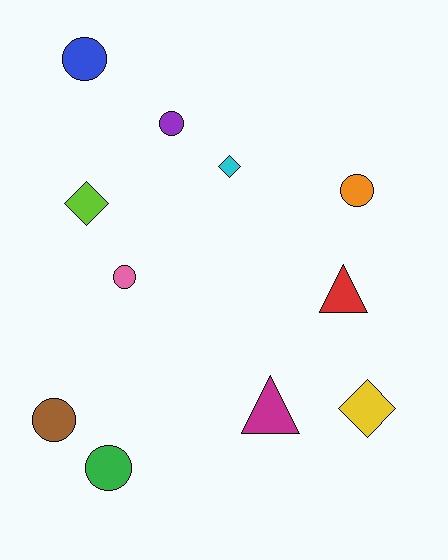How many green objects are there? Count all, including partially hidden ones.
There is 1 green object.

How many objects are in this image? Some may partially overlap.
There are 11 objects.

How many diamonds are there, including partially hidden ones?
There are 3 diamonds.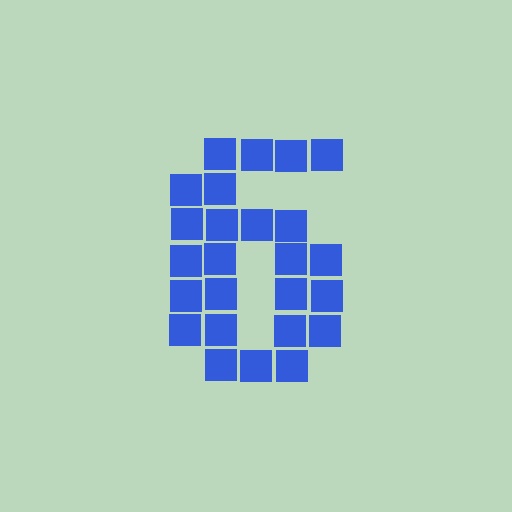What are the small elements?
The small elements are squares.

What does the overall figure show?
The overall figure shows the digit 6.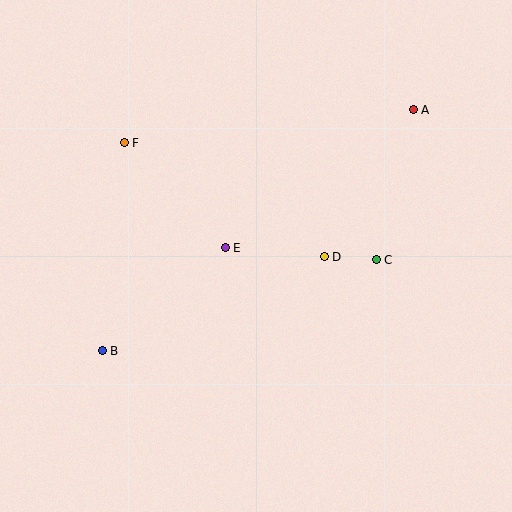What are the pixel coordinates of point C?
Point C is at (376, 260).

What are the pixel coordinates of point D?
Point D is at (324, 257).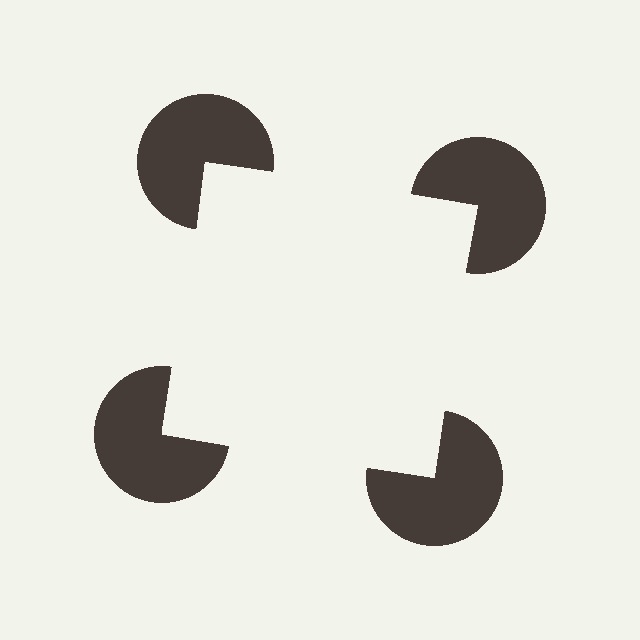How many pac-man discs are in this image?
There are 4 — one at each vertex of the illusory square.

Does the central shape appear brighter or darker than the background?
It typically appears slightly brighter than the background, even though no actual brightness change is drawn.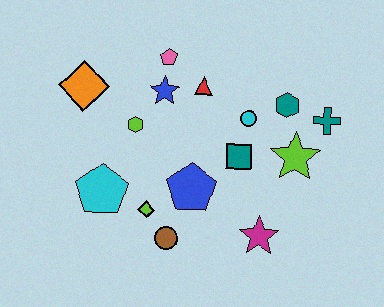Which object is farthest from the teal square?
The orange diamond is farthest from the teal square.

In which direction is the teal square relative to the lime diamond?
The teal square is to the right of the lime diamond.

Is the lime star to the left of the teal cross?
Yes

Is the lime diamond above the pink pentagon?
No